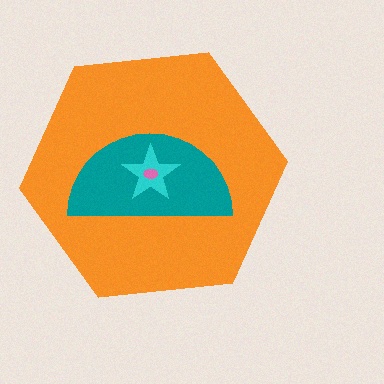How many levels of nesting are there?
4.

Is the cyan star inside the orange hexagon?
Yes.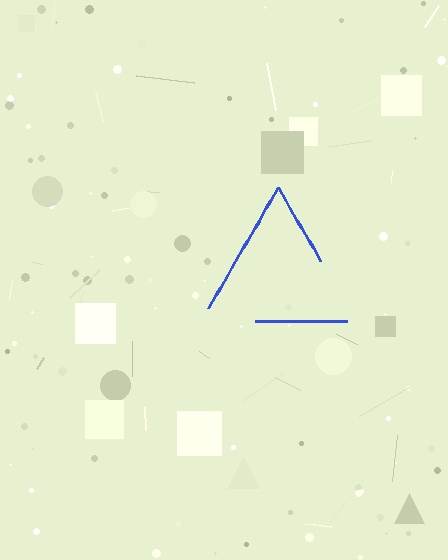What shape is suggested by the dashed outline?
The dashed outline suggests a triangle.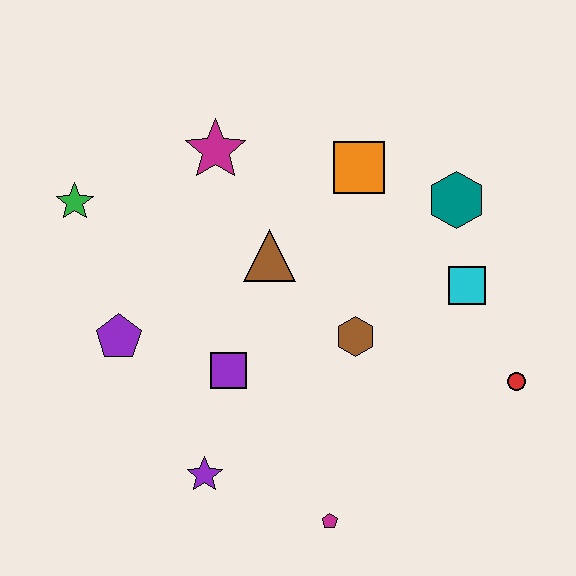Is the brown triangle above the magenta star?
No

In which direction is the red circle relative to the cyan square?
The red circle is below the cyan square.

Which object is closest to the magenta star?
The brown triangle is closest to the magenta star.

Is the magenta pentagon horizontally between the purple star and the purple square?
No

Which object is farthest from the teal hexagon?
The green star is farthest from the teal hexagon.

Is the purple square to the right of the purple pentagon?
Yes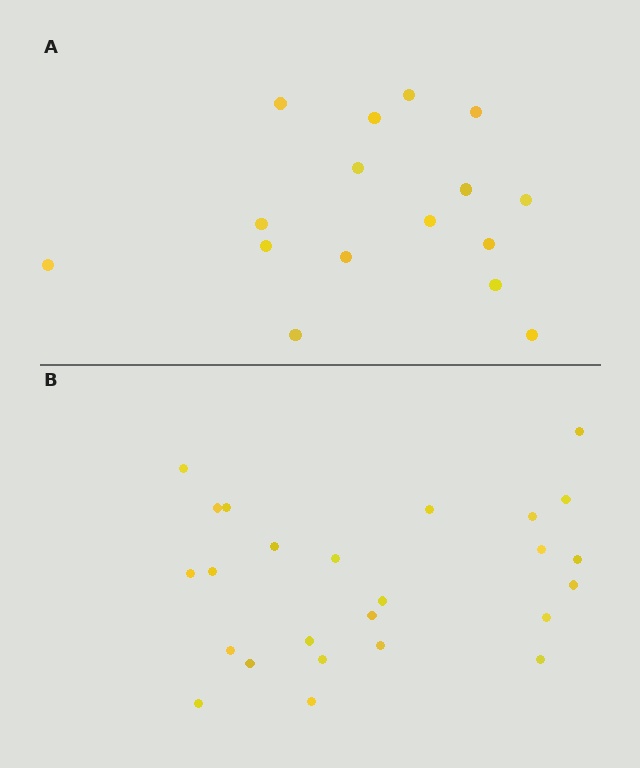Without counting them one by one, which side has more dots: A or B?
Region B (the bottom region) has more dots.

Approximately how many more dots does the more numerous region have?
Region B has roughly 8 or so more dots than region A.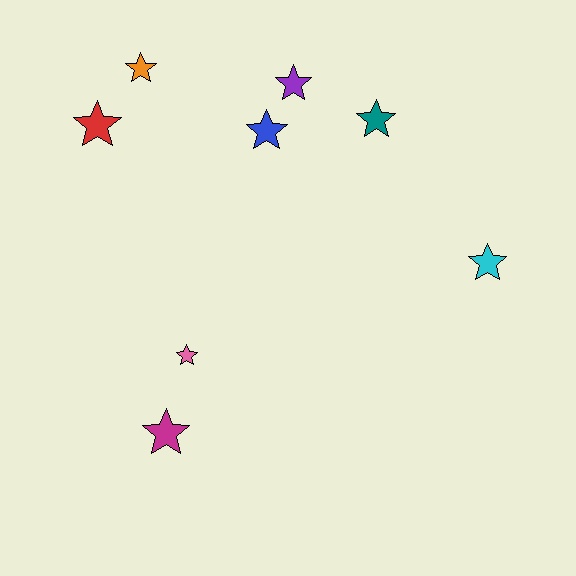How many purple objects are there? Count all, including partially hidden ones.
There is 1 purple object.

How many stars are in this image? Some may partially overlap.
There are 8 stars.